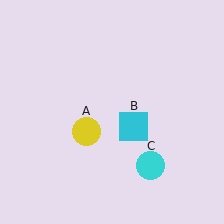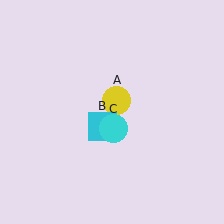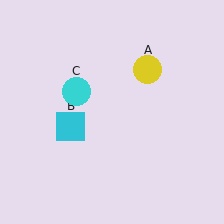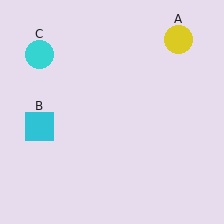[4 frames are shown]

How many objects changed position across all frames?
3 objects changed position: yellow circle (object A), cyan square (object B), cyan circle (object C).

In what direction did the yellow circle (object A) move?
The yellow circle (object A) moved up and to the right.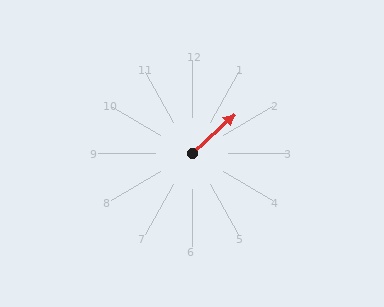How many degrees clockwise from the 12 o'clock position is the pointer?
Approximately 47 degrees.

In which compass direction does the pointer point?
Northeast.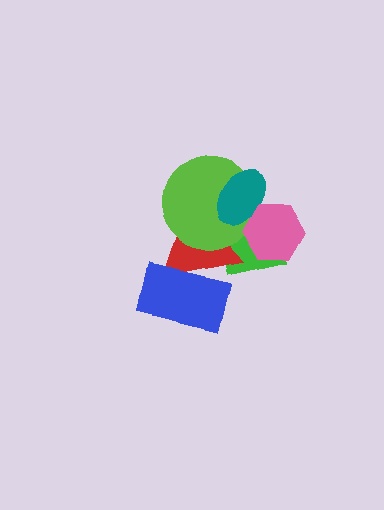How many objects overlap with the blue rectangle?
1 object overlaps with the blue rectangle.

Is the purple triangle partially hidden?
Yes, it is partially covered by another shape.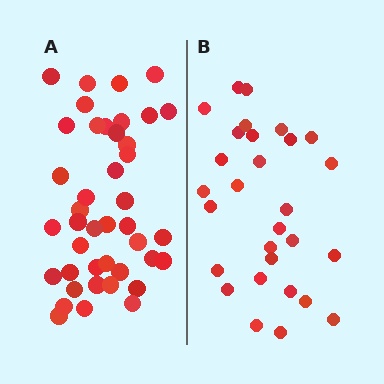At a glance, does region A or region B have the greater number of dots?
Region A (the left region) has more dots.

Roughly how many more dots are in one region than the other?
Region A has approximately 15 more dots than region B.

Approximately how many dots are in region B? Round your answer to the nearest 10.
About 30 dots. (The exact count is 29, which rounds to 30.)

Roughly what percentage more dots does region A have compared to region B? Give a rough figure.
About 45% more.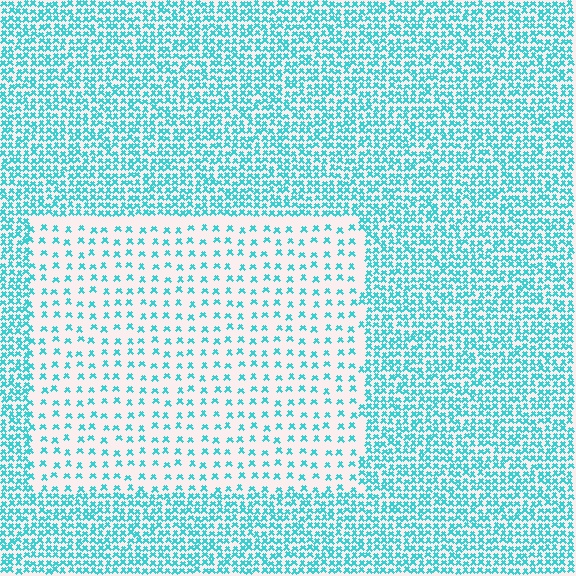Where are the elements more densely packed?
The elements are more densely packed outside the rectangle boundary.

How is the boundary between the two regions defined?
The boundary is defined by a change in element density (approximately 2.8x ratio). All elements are the same color, size, and shape.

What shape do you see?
I see a rectangle.